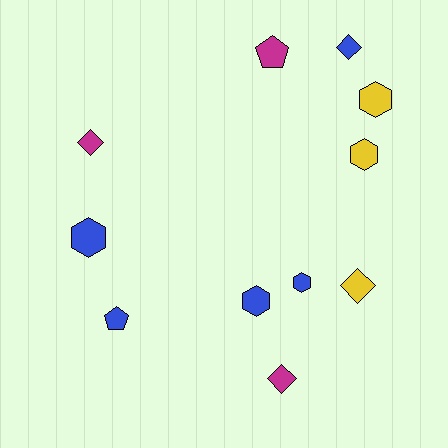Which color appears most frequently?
Blue, with 5 objects.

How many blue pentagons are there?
There is 1 blue pentagon.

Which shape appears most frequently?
Hexagon, with 5 objects.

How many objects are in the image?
There are 11 objects.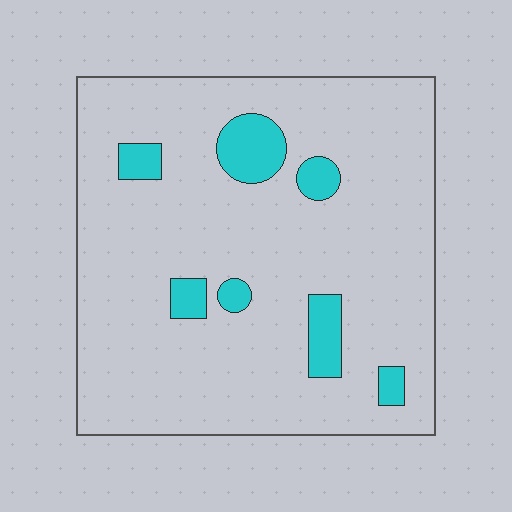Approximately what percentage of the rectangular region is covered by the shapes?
Approximately 10%.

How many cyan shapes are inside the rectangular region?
7.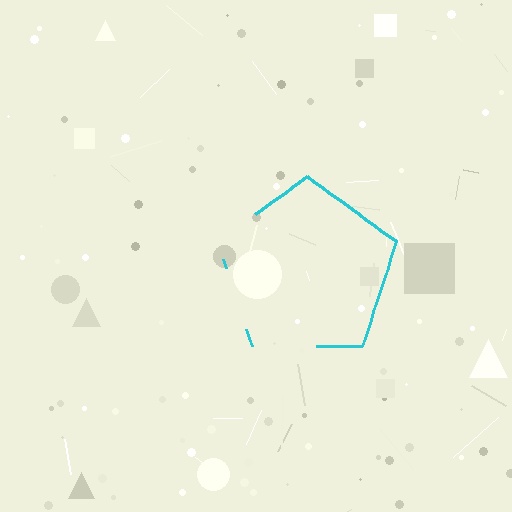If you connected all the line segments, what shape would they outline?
They would outline a pentagon.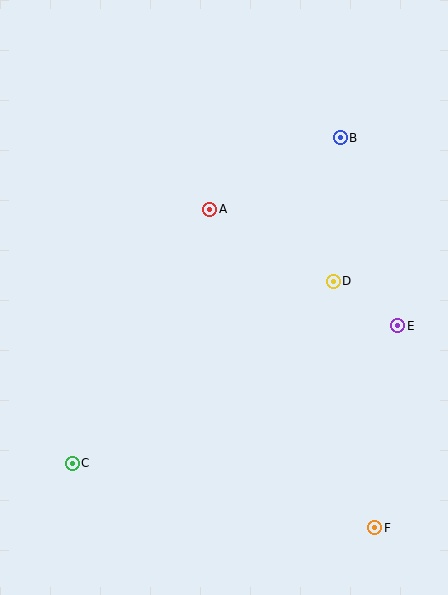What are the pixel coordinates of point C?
Point C is at (72, 464).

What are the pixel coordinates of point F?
Point F is at (375, 528).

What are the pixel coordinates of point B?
Point B is at (340, 138).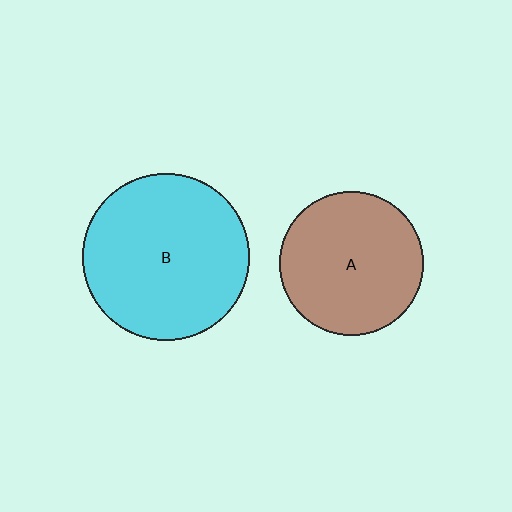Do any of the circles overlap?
No, none of the circles overlap.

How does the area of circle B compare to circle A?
Approximately 1.3 times.